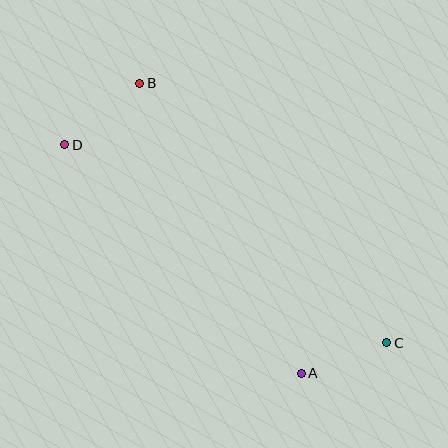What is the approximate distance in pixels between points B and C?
The distance between B and C is approximately 358 pixels.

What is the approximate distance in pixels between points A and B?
The distance between A and B is approximately 332 pixels.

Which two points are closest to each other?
Points A and C are closest to each other.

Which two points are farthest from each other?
Points C and D are farthest from each other.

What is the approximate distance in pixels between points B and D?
The distance between B and D is approximately 97 pixels.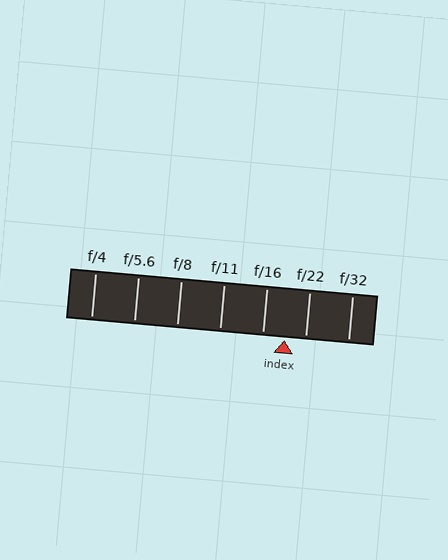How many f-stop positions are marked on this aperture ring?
There are 7 f-stop positions marked.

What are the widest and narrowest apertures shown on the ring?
The widest aperture shown is f/4 and the narrowest is f/32.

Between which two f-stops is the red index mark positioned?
The index mark is between f/16 and f/22.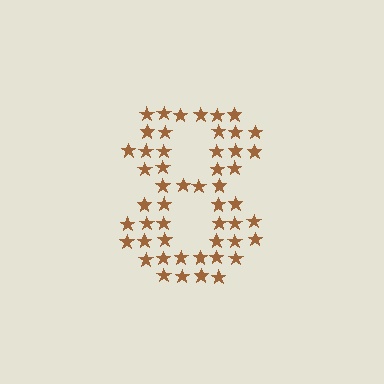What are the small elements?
The small elements are stars.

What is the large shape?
The large shape is the digit 8.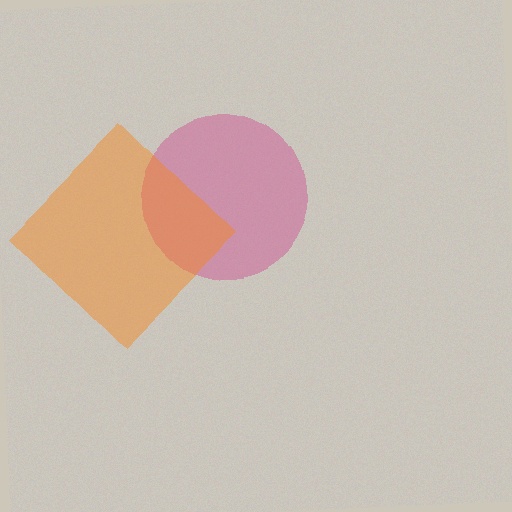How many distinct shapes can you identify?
There are 2 distinct shapes: a magenta circle, an orange diamond.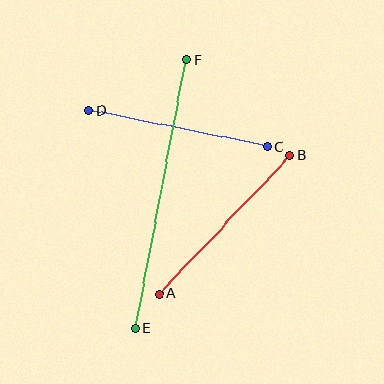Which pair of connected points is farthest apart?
Points E and F are farthest apart.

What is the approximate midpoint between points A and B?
The midpoint is at approximately (224, 225) pixels.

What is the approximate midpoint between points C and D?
The midpoint is at approximately (178, 129) pixels.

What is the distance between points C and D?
The distance is approximately 183 pixels.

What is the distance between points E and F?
The distance is approximately 273 pixels.